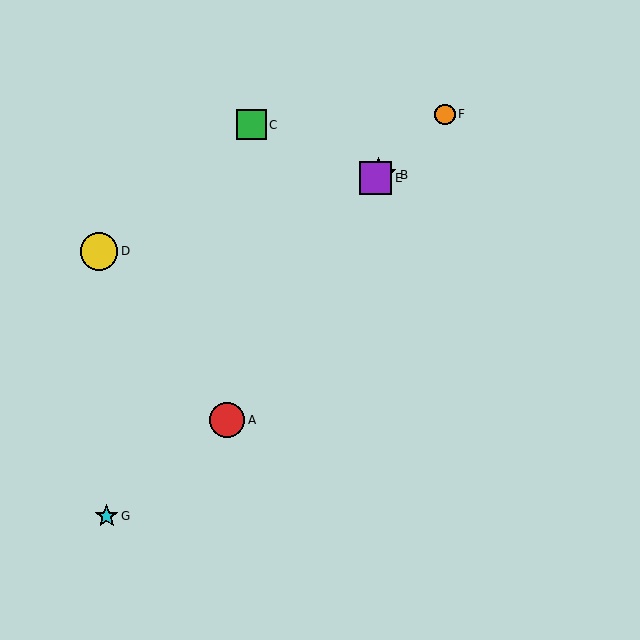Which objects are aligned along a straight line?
Objects B, E, F are aligned along a straight line.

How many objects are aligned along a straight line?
3 objects (B, E, F) are aligned along a straight line.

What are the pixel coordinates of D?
Object D is at (99, 251).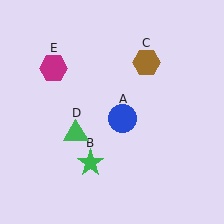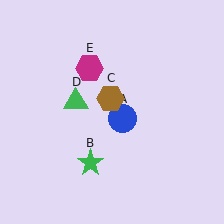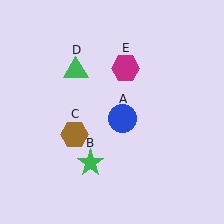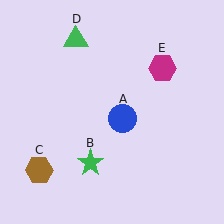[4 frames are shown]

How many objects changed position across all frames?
3 objects changed position: brown hexagon (object C), green triangle (object D), magenta hexagon (object E).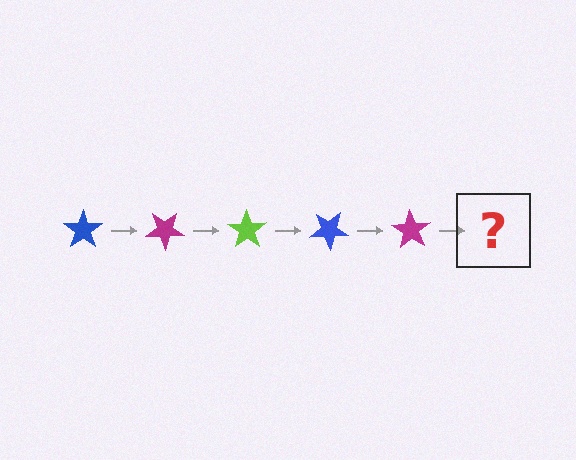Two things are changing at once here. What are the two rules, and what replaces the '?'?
The two rules are that it rotates 35 degrees each step and the color cycles through blue, magenta, and lime. The '?' should be a lime star, rotated 175 degrees from the start.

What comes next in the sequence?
The next element should be a lime star, rotated 175 degrees from the start.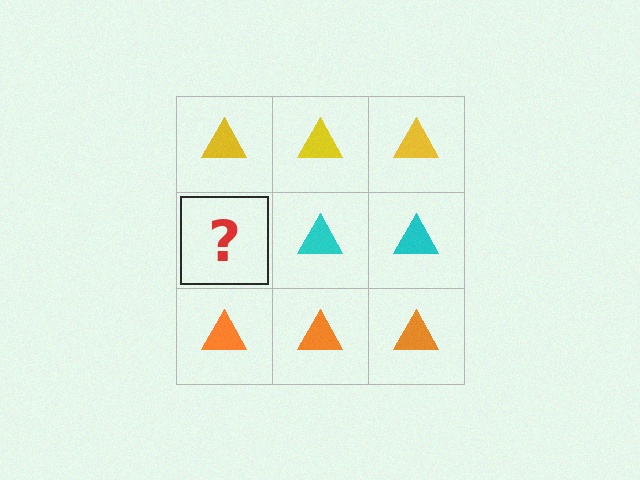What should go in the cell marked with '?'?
The missing cell should contain a cyan triangle.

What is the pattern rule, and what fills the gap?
The rule is that each row has a consistent color. The gap should be filled with a cyan triangle.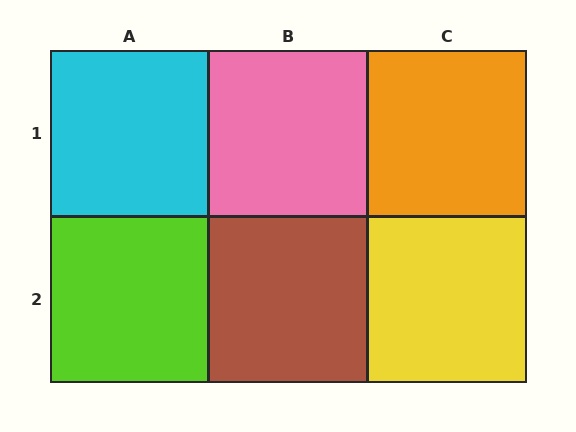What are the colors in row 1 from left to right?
Cyan, pink, orange.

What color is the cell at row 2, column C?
Yellow.